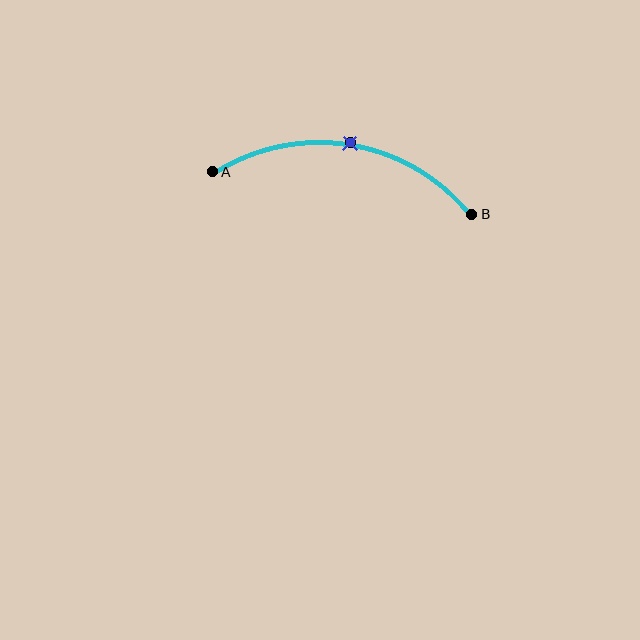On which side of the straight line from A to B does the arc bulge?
The arc bulges above the straight line connecting A and B.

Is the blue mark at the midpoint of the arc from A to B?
Yes. The blue mark lies on the arc at equal arc-length from both A and B — it is the arc midpoint.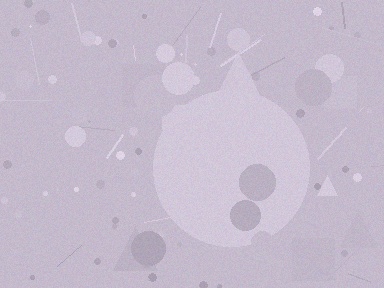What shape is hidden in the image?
A circle is hidden in the image.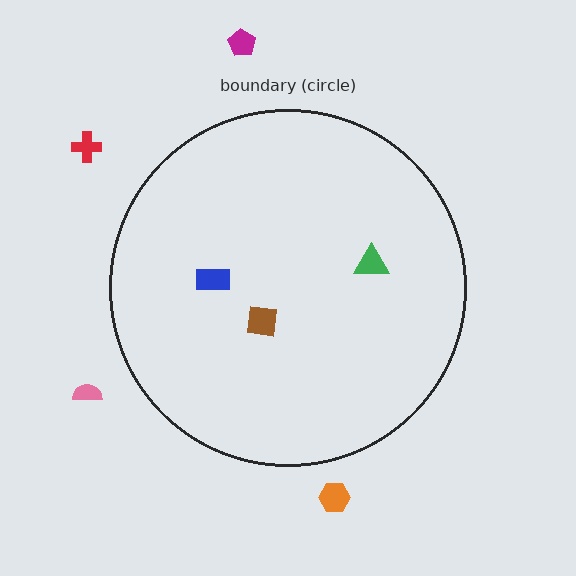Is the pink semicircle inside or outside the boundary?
Outside.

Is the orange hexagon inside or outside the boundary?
Outside.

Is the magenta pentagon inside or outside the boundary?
Outside.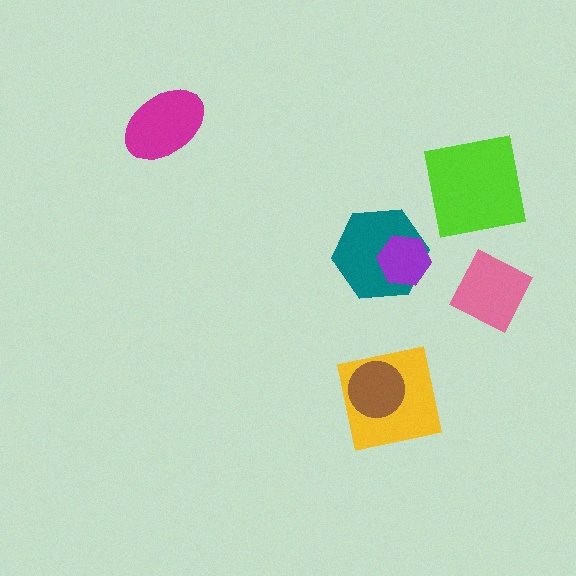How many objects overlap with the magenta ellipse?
0 objects overlap with the magenta ellipse.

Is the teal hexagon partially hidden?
Yes, it is partially covered by another shape.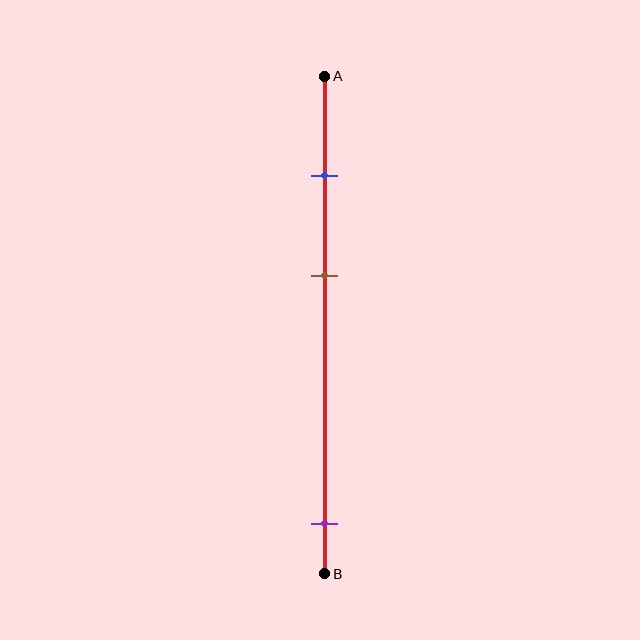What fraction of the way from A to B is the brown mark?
The brown mark is approximately 40% (0.4) of the way from A to B.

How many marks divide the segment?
There are 3 marks dividing the segment.